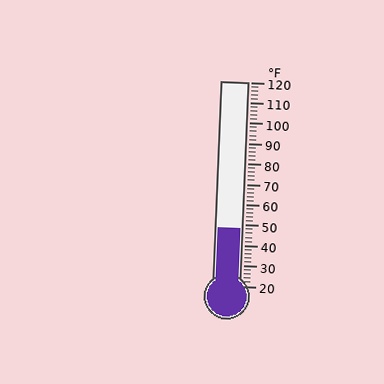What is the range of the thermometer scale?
The thermometer scale ranges from 20°F to 120°F.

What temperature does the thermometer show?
The thermometer shows approximately 48°F.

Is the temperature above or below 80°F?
The temperature is below 80°F.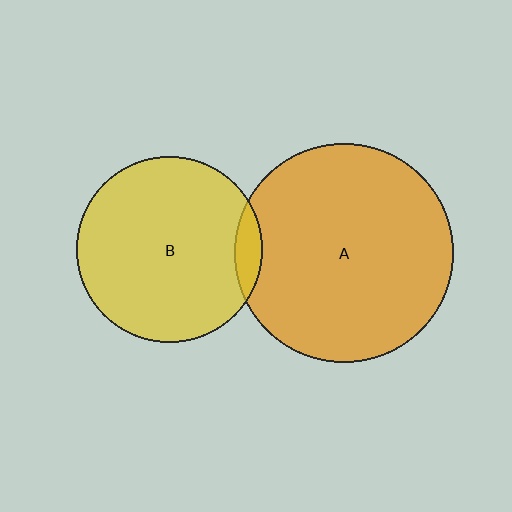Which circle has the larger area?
Circle A (orange).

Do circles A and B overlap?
Yes.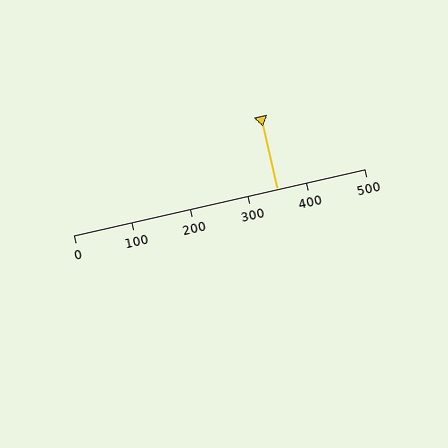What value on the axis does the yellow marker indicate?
The marker indicates approximately 350.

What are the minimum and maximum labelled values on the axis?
The axis runs from 0 to 500.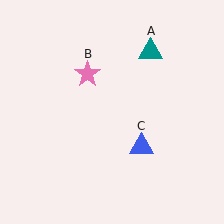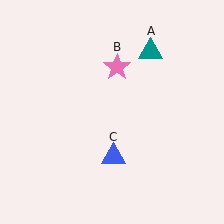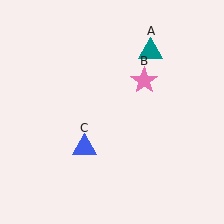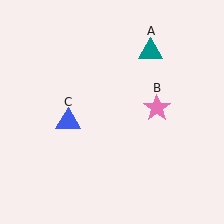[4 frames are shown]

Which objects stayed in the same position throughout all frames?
Teal triangle (object A) remained stationary.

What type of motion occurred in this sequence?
The pink star (object B), blue triangle (object C) rotated clockwise around the center of the scene.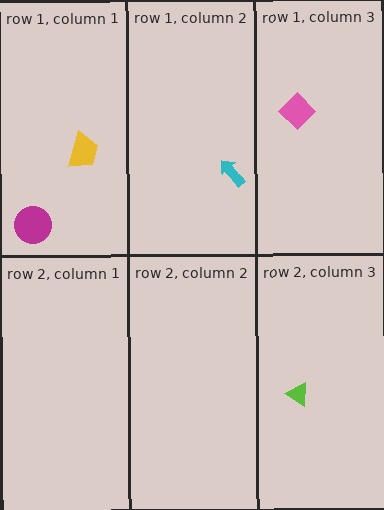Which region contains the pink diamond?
The row 1, column 3 region.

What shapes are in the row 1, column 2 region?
The cyan arrow.